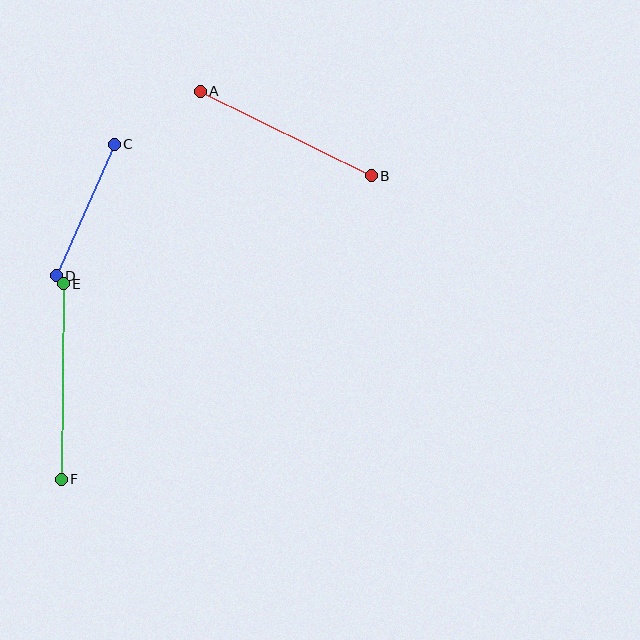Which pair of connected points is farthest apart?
Points E and F are farthest apart.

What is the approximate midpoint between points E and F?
The midpoint is at approximately (62, 382) pixels.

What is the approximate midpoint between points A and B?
The midpoint is at approximately (286, 134) pixels.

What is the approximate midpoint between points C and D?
The midpoint is at approximately (85, 210) pixels.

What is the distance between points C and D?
The distance is approximately 144 pixels.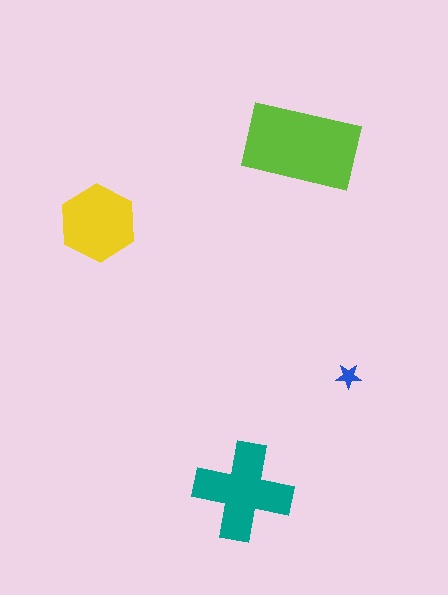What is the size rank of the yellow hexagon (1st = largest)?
3rd.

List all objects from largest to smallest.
The lime rectangle, the teal cross, the yellow hexagon, the blue star.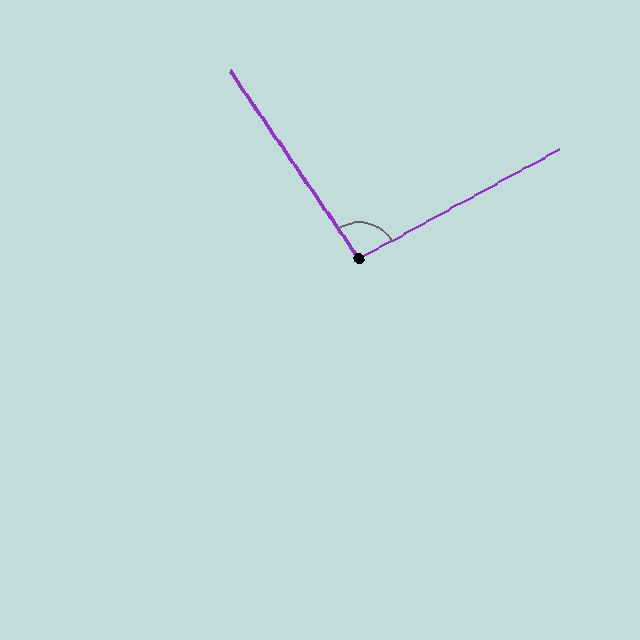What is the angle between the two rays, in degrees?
Approximately 96 degrees.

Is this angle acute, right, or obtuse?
It is obtuse.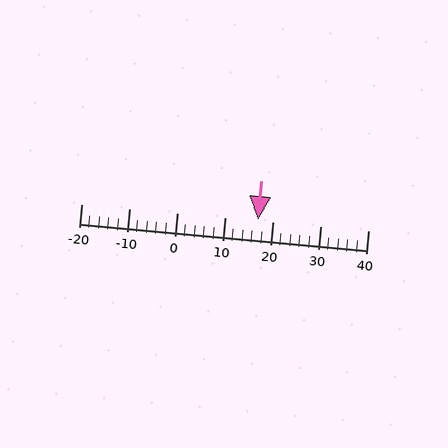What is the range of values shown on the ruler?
The ruler shows values from -20 to 40.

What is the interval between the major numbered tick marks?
The major tick marks are spaced 10 units apart.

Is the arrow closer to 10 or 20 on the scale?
The arrow is closer to 20.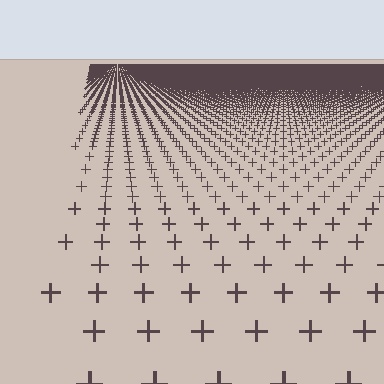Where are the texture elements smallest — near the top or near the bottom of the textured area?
Near the top.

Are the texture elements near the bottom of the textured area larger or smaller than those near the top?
Larger. Near the bottom, elements are closer to the viewer and appear at a bigger on-screen size.